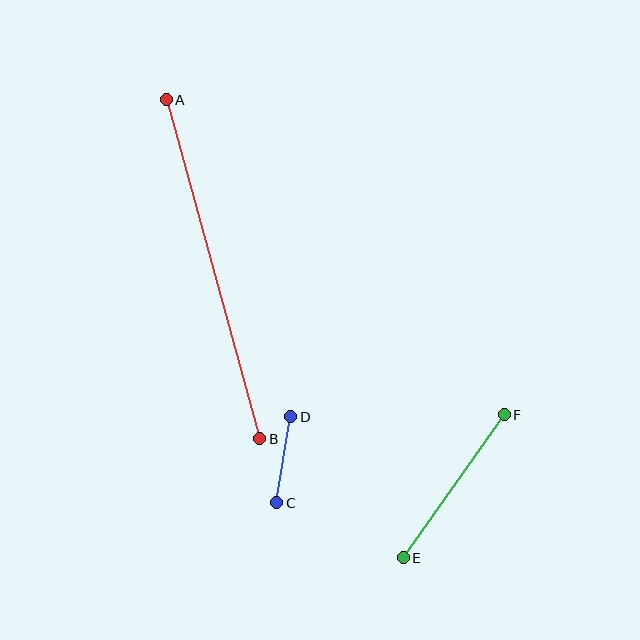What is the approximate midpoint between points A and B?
The midpoint is at approximately (213, 269) pixels.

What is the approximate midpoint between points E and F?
The midpoint is at approximately (454, 486) pixels.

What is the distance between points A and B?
The distance is approximately 352 pixels.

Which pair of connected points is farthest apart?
Points A and B are farthest apart.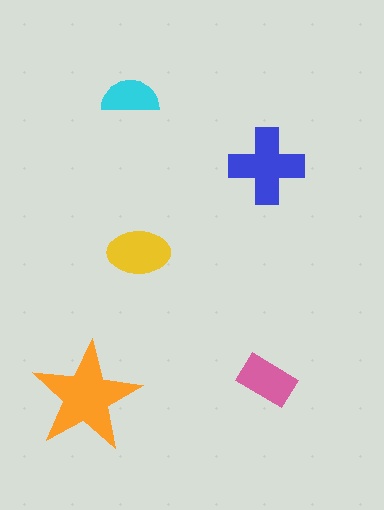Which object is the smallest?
The cyan semicircle.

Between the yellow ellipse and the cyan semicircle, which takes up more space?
The yellow ellipse.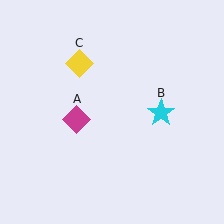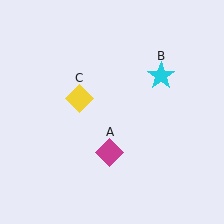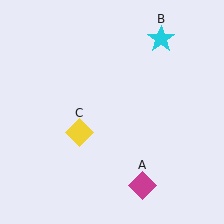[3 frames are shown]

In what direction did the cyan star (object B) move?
The cyan star (object B) moved up.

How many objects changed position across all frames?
3 objects changed position: magenta diamond (object A), cyan star (object B), yellow diamond (object C).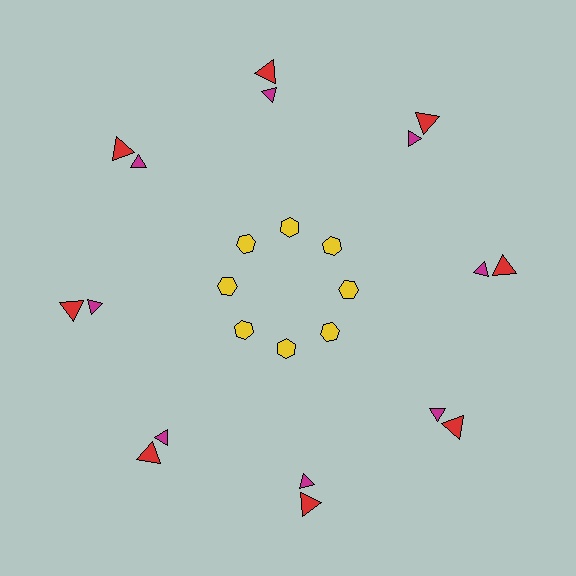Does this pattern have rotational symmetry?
Yes, this pattern has 8-fold rotational symmetry. It looks the same after rotating 45 degrees around the center.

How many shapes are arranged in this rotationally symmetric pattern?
There are 24 shapes, arranged in 8 groups of 3.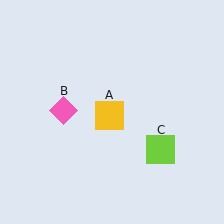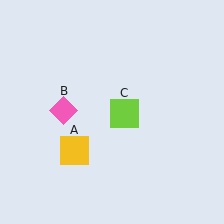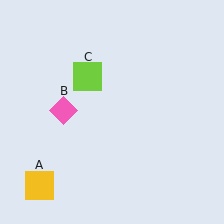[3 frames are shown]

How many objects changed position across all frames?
2 objects changed position: yellow square (object A), lime square (object C).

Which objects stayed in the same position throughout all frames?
Pink diamond (object B) remained stationary.